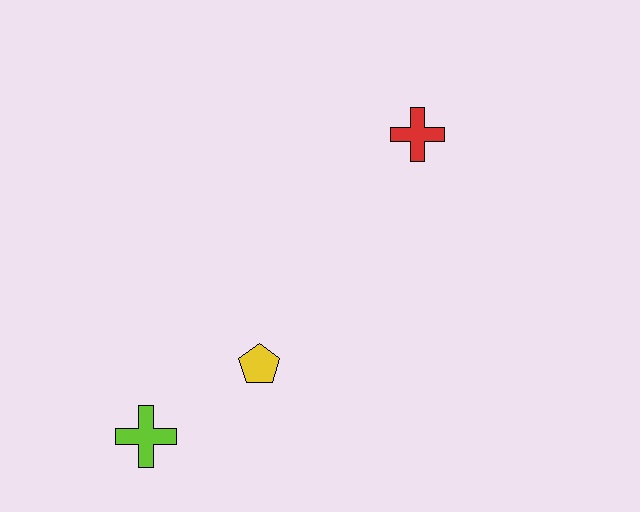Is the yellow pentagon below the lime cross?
No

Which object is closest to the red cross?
The yellow pentagon is closest to the red cross.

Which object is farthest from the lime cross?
The red cross is farthest from the lime cross.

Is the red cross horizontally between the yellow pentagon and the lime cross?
No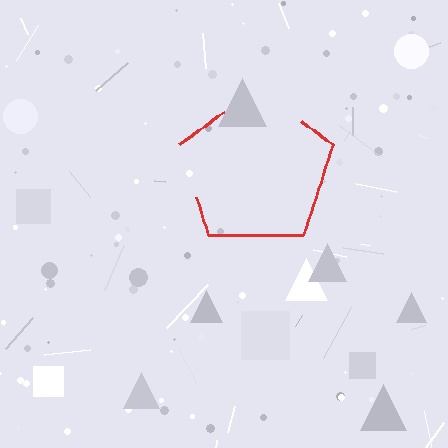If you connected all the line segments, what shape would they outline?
They would outline a pentagon.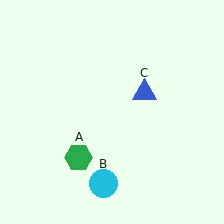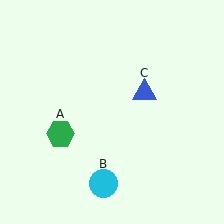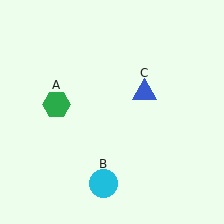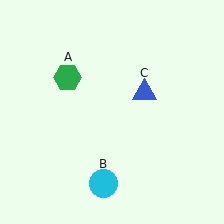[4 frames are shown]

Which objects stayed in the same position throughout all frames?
Cyan circle (object B) and blue triangle (object C) remained stationary.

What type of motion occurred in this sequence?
The green hexagon (object A) rotated clockwise around the center of the scene.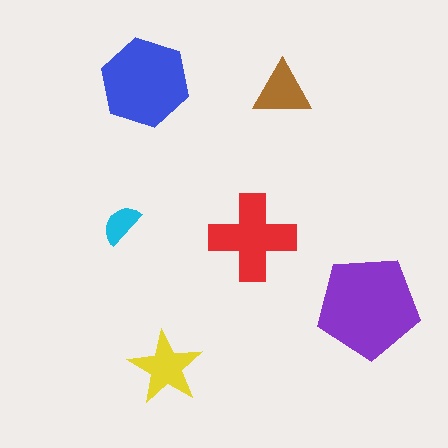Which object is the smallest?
The cyan semicircle.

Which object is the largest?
The purple pentagon.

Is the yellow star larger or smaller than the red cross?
Smaller.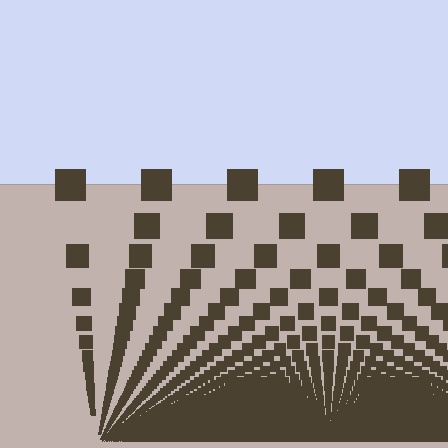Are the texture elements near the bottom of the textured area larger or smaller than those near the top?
Smaller. The gradient is inverted — elements near the bottom are smaller and denser.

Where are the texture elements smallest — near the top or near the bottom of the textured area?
Near the bottom.